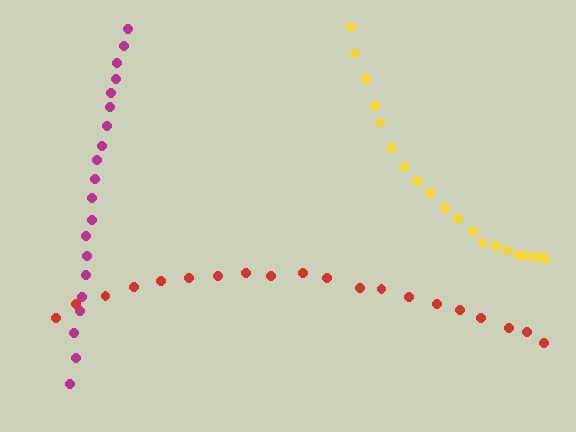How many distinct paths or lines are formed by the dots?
There are 3 distinct paths.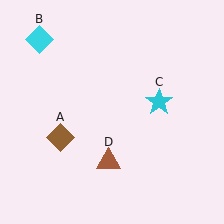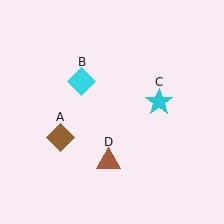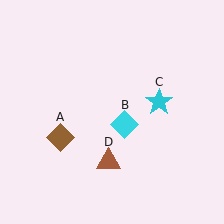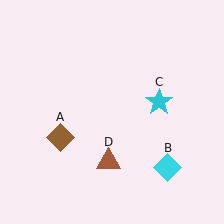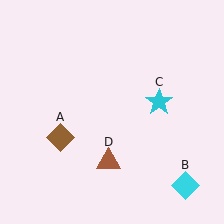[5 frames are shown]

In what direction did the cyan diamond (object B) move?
The cyan diamond (object B) moved down and to the right.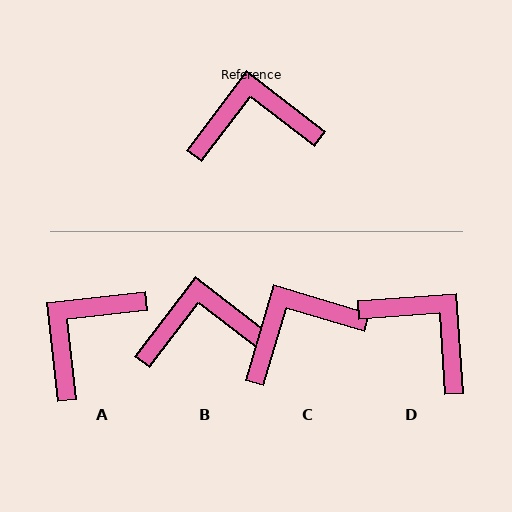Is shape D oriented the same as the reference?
No, it is off by about 49 degrees.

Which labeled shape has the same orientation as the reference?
B.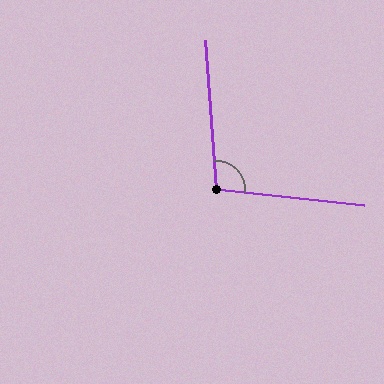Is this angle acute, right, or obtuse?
It is obtuse.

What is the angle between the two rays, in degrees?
Approximately 100 degrees.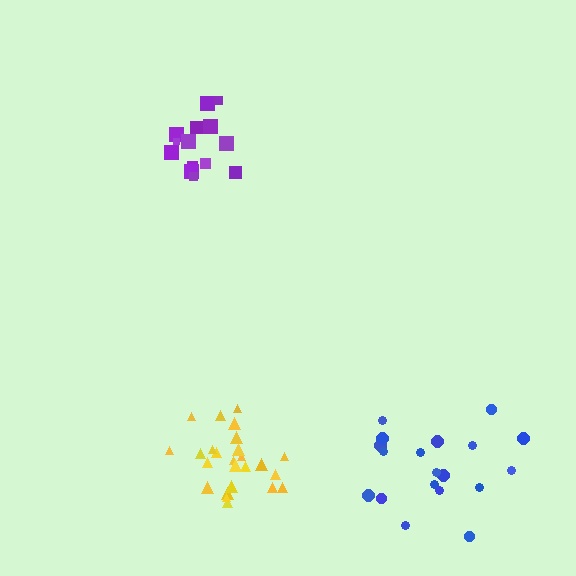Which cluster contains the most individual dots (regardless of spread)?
Yellow (25).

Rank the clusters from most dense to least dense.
purple, yellow, blue.